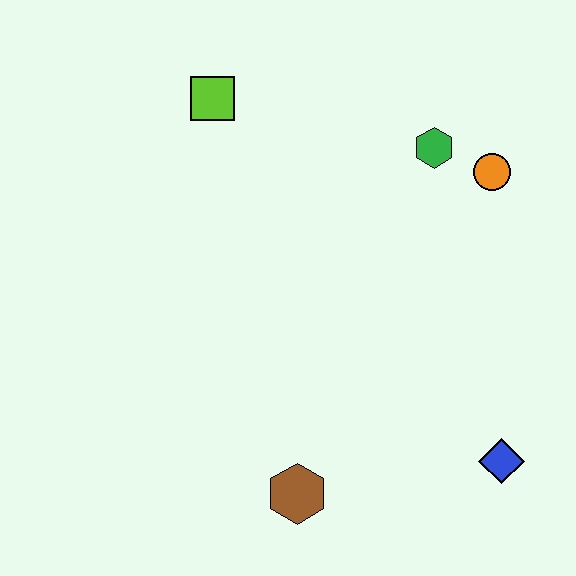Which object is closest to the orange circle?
The green hexagon is closest to the orange circle.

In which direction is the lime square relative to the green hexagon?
The lime square is to the left of the green hexagon.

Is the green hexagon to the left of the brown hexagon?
No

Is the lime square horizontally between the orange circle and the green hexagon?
No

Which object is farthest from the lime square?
The blue diamond is farthest from the lime square.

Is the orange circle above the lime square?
No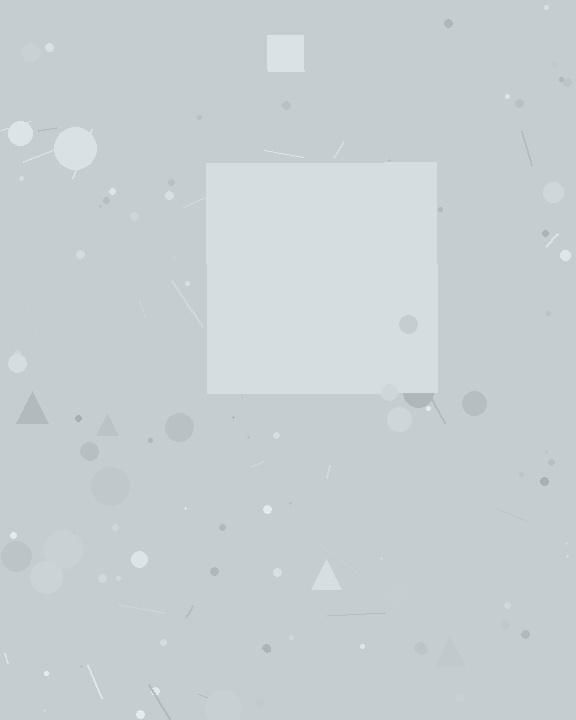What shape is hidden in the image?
A square is hidden in the image.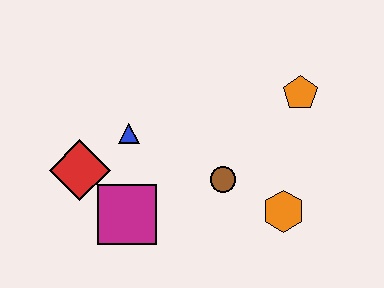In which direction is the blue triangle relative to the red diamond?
The blue triangle is to the right of the red diamond.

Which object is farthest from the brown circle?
The red diamond is farthest from the brown circle.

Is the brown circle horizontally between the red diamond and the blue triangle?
No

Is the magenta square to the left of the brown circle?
Yes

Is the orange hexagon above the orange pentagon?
No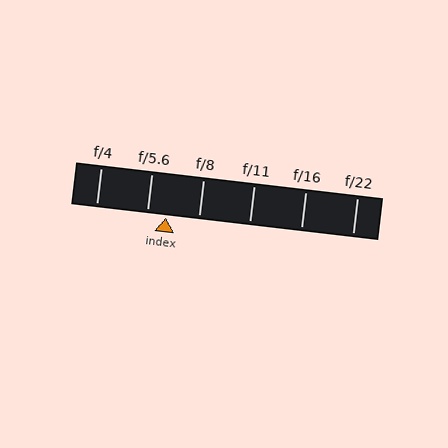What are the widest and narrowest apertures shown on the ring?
The widest aperture shown is f/4 and the narrowest is f/22.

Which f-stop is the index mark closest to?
The index mark is closest to f/5.6.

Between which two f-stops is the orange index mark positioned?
The index mark is between f/5.6 and f/8.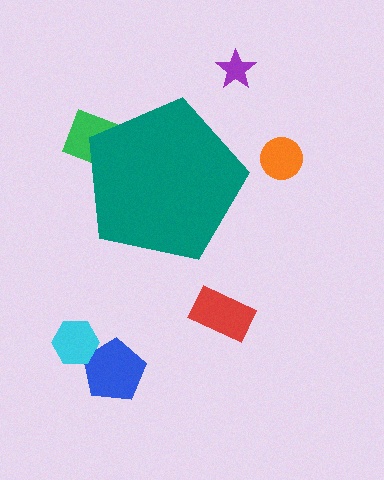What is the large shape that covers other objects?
A teal pentagon.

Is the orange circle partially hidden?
No, the orange circle is fully visible.